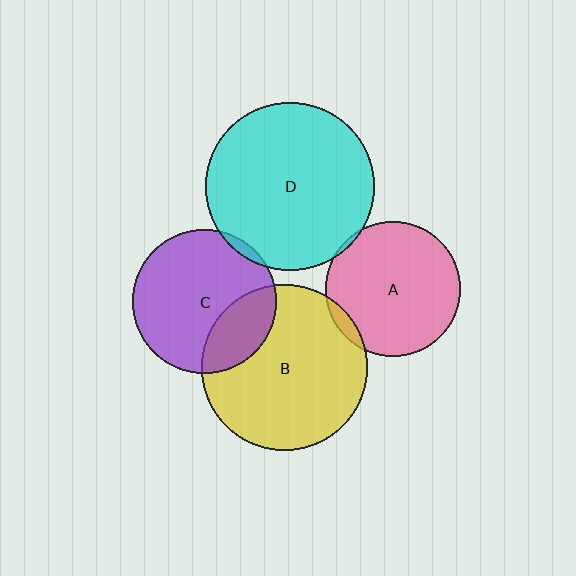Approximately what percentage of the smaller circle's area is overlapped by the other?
Approximately 5%.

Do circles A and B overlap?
Yes.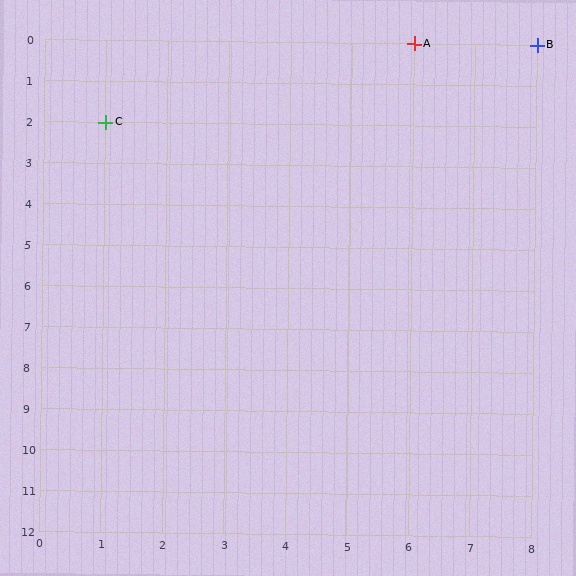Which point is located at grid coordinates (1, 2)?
Point C is at (1, 2).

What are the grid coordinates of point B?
Point B is at grid coordinates (8, 0).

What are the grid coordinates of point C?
Point C is at grid coordinates (1, 2).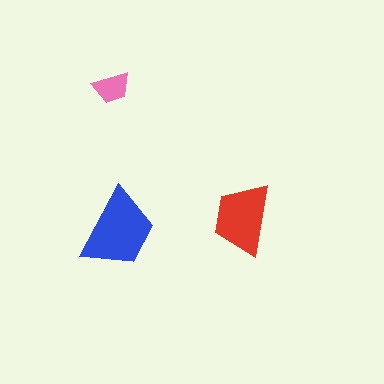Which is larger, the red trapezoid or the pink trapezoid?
The red one.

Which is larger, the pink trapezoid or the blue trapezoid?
The blue one.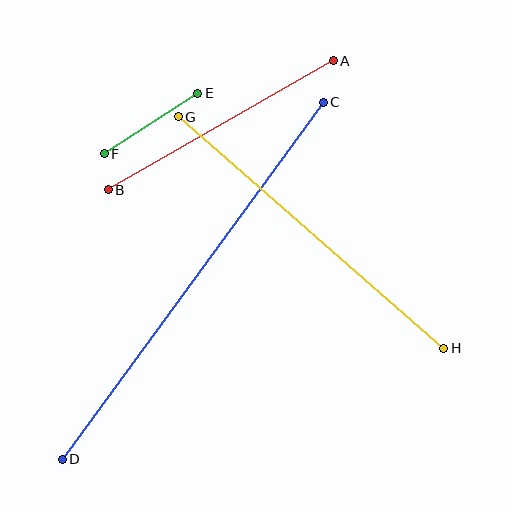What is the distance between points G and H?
The distance is approximately 352 pixels.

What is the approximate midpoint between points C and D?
The midpoint is at approximately (193, 281) pixels.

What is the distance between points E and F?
The distance is approximately 111 pixels.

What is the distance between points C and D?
The distance is approximately 442 pixels.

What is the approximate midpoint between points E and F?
The midpoint is at approximately (151, 124) pixels.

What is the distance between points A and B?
The distance is approximately 259 pixels.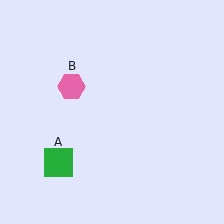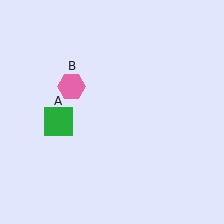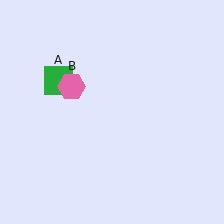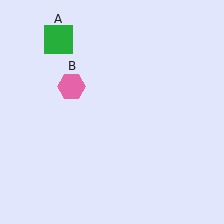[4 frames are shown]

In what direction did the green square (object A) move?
The green square (object A) moved up.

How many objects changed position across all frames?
1 object changed position: green square (object A).